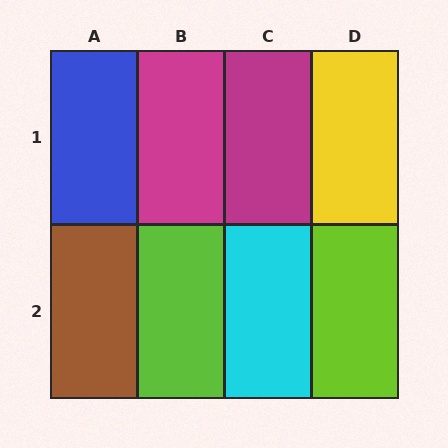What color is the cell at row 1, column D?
Yellow.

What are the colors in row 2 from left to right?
Brown, lime, cyan, lime.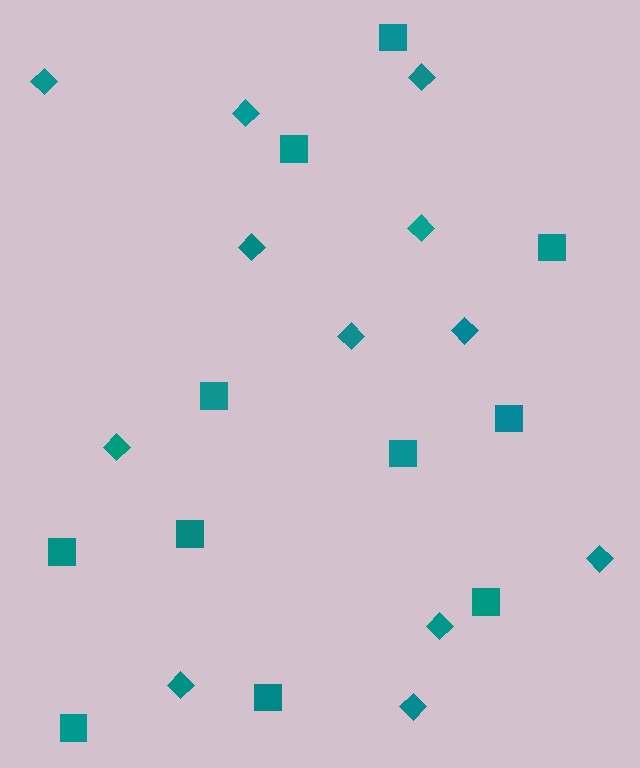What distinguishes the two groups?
There are 2 groups: one group of diamonds (12) and one group of squares (11).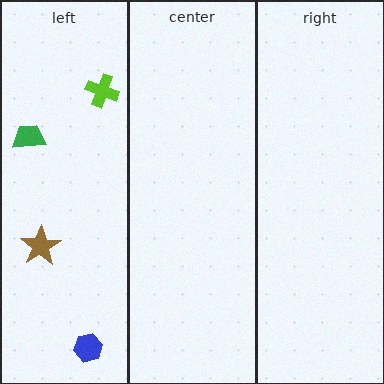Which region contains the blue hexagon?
The left region.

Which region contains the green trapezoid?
The left region.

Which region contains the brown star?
The left region.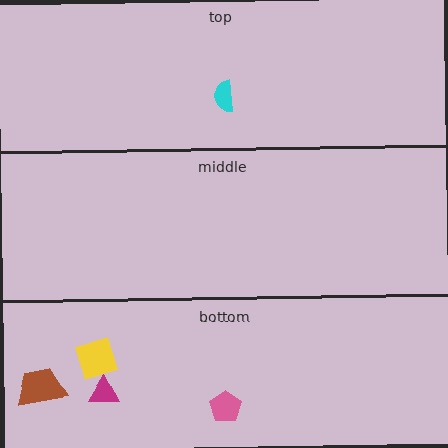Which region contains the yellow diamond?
The bottom region.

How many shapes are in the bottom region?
4.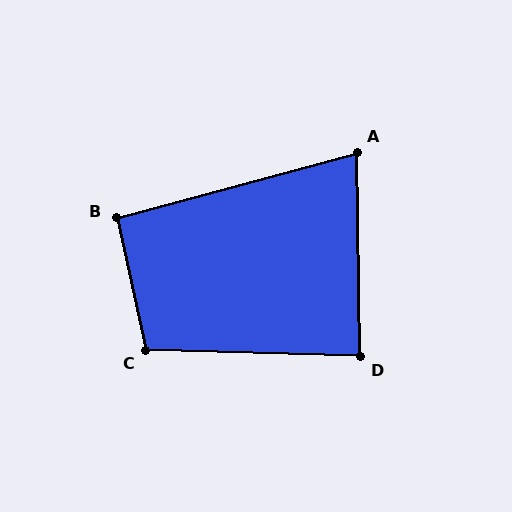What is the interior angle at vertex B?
Approximately 93 degrees (approximately right).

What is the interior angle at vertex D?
Approximately 87 degrees (approximately right).